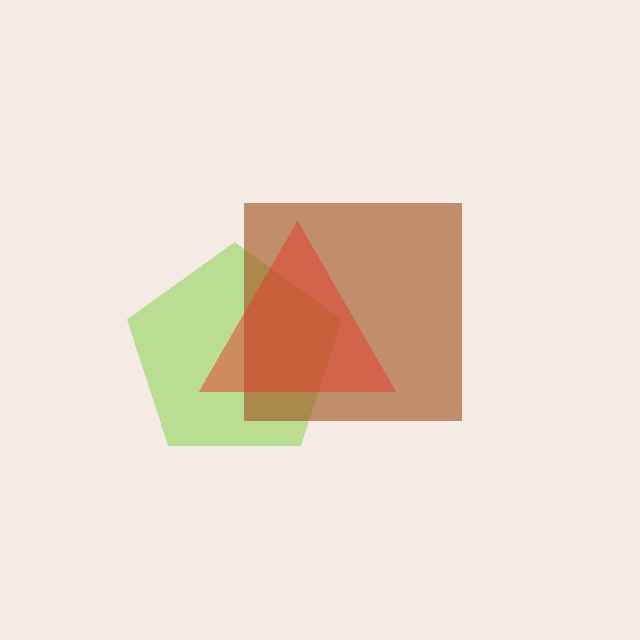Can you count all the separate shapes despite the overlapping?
Yes, there are 3 separate shapes.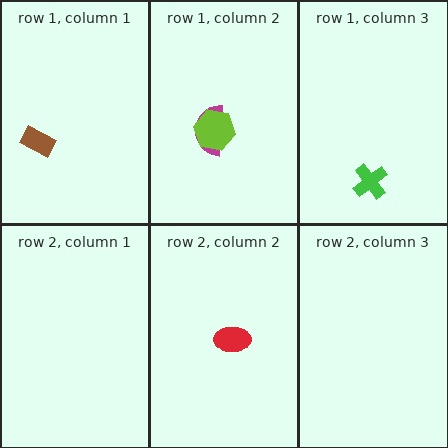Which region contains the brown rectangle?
The row 1, column 1 region.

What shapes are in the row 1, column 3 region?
The green cross.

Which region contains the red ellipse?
The row 2, column 2 region.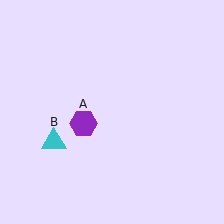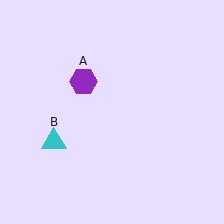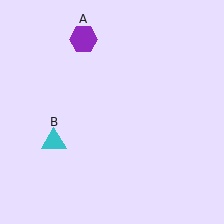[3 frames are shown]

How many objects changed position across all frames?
1 object changed position: purple hexagon (object A).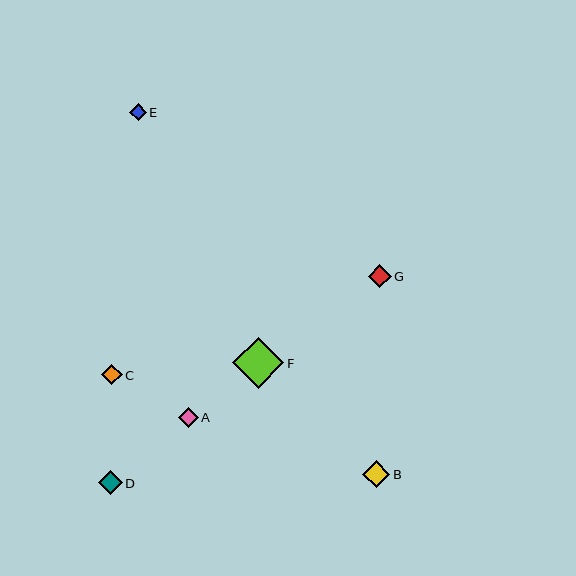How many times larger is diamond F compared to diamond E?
Diamond F is approximately 3.1 times the size of diamond E.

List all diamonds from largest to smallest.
From largest to smallest: F, B, D, G, C, A, E.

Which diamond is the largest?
Diamond F is the largest with a size of approximately 51 pixels.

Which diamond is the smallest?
Diamond E is the smallest with a size of approximately 17 pixels.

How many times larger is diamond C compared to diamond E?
Diamond C is approximately 1.2 times the size of diamond E.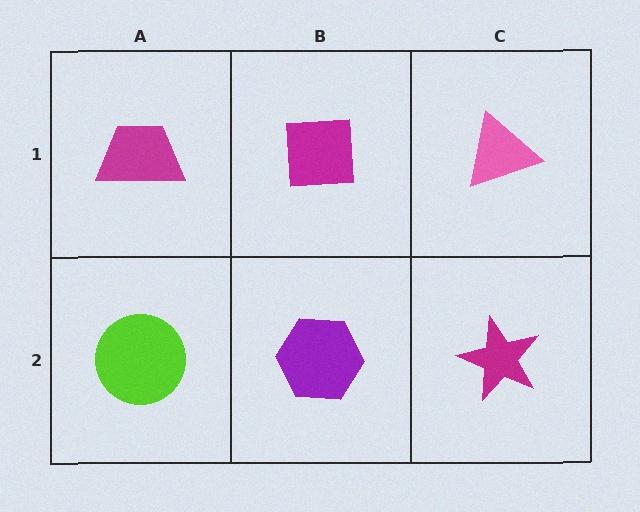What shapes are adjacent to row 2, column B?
A magenta square (row 1, column B), a lime circle (row 2, column A), a magenta star (row 2, column C).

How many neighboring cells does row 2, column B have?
3.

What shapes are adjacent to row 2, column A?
A magenta trapezoid (row 1, column A), a purple hexagon (row 2, column B).